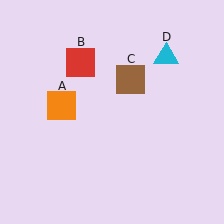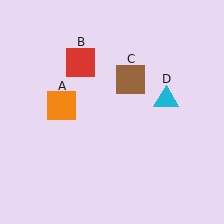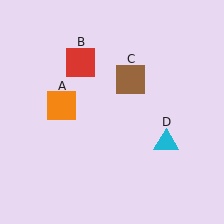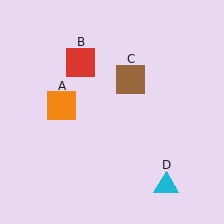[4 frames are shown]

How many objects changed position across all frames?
1 object changed position: cyan triangle (object D).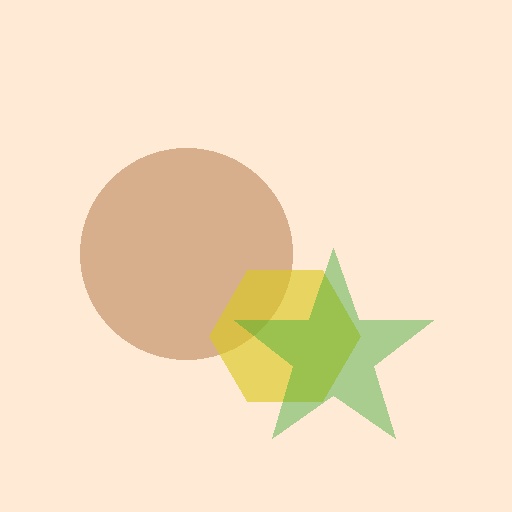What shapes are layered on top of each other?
The layered shapes are: a brown circle, a yellow hexagon, a green star.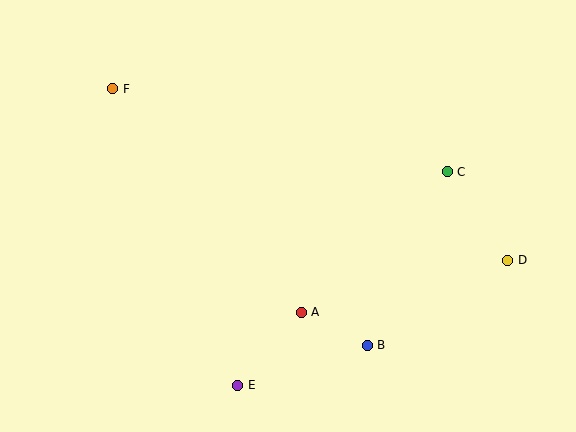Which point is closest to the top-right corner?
Point C is closest to the top-right corner.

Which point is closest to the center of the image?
Point A at (301, 312) is closest to the center.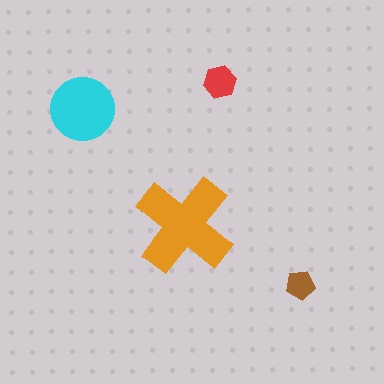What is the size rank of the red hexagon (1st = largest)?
3rd.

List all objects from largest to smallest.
The orange cross, the cyan circle, the red hexagon, the brown pentagon.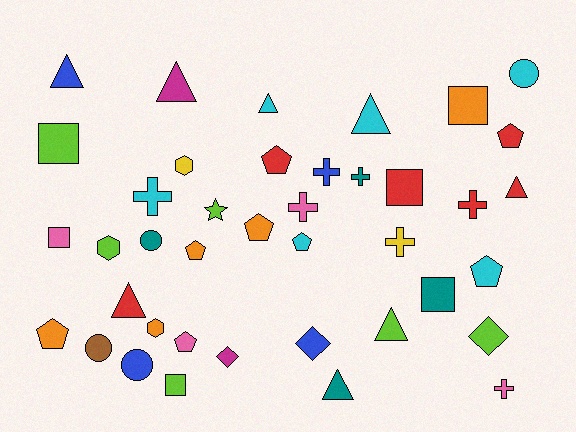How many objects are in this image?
There are 40 objects.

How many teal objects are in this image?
There are 4 teal objects.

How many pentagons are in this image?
There are 8 pentagons.